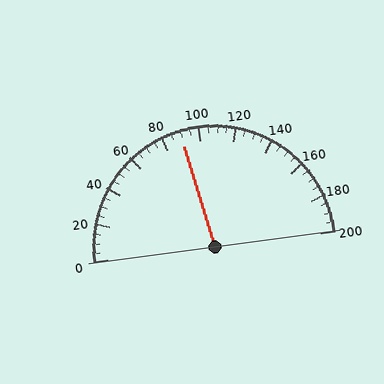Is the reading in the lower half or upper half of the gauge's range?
The reading is in the lower half of the range (0 to 200).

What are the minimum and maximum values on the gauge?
The gauge ranges from 0 to 200.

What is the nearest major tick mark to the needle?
The nearest major tick mark is 80.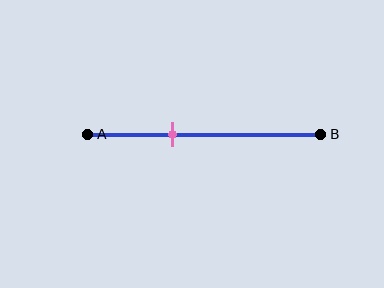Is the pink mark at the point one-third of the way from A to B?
Yes, the mark is approximately at the one-third point.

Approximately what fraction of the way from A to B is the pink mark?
The pink mark is approximately 35% of the way from A to B.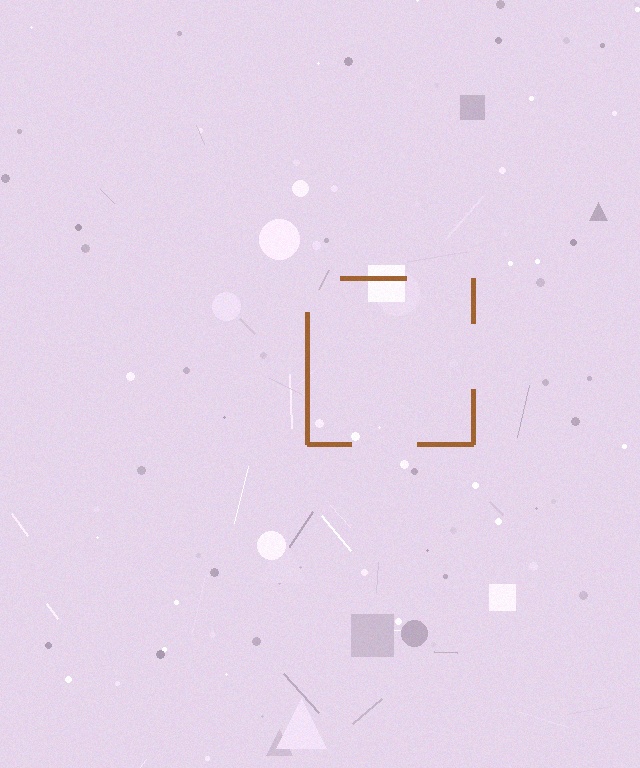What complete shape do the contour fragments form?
The contour fragments form a square.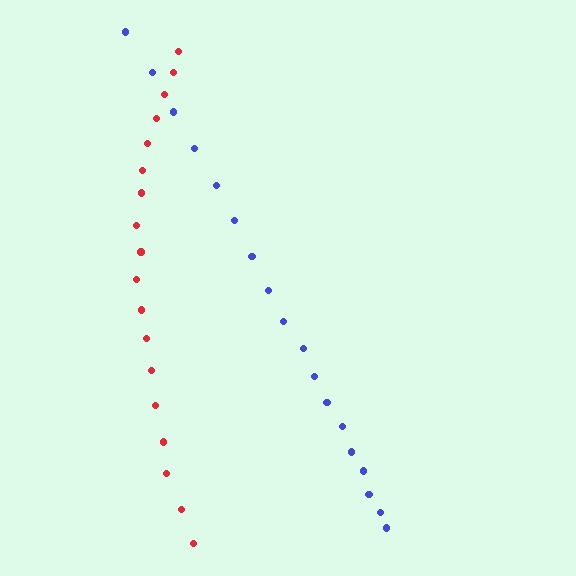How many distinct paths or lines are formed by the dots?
There are 2 distinct paths.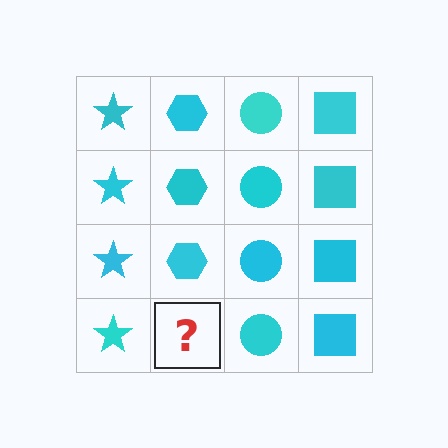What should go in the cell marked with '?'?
The missing cell should contain a cyan hexagon.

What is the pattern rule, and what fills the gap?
The rule is that each column has a consistent shape. The gap should be filled with a cyan hexagon.